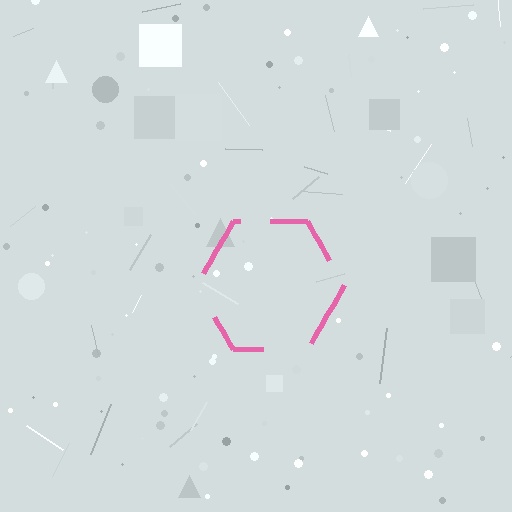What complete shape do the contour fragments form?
The contour fragments form a hexagon.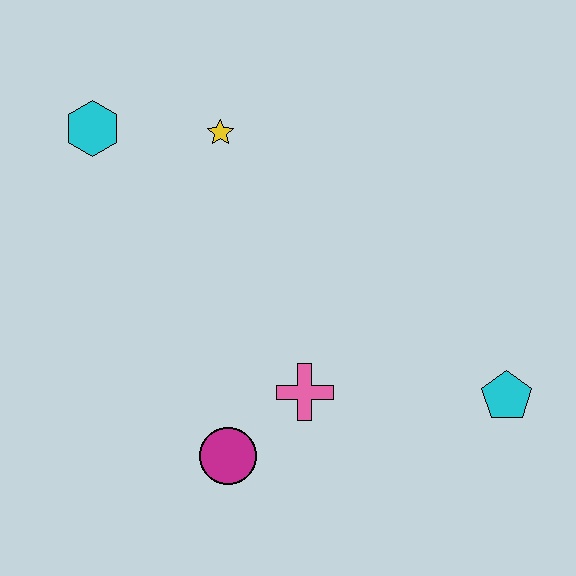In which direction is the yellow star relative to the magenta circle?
The yellow star is above the magenta circle.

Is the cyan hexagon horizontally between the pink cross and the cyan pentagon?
No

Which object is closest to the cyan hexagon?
The yellow star is closest to the cyan hexagon.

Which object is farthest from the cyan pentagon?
The cyan hexagon is farthest from the cyan pentagon.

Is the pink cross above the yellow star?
No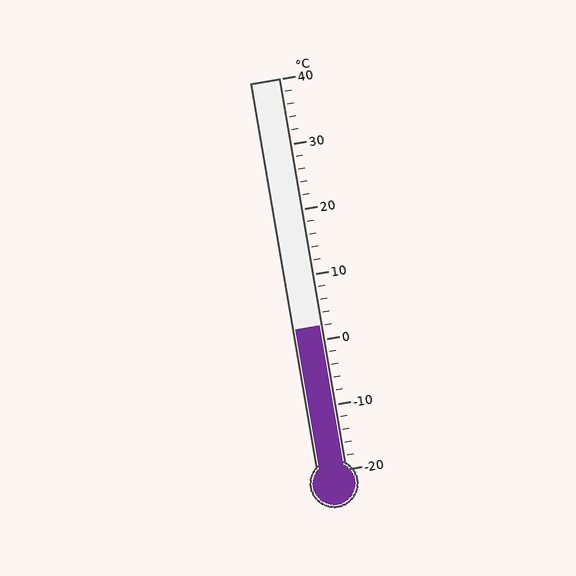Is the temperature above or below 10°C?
The temperature is below 10°C.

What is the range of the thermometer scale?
The thermometer scale ranges from -20°C to 40°C.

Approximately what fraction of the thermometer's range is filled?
The thermometer is filled to approximately 35% of its range.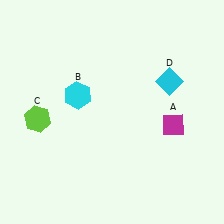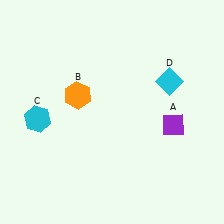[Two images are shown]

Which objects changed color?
A changed from magenta to purple. B changed from cyan to orange. C changed from lime to cyan.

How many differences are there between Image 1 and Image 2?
There are 3 differences between the two images.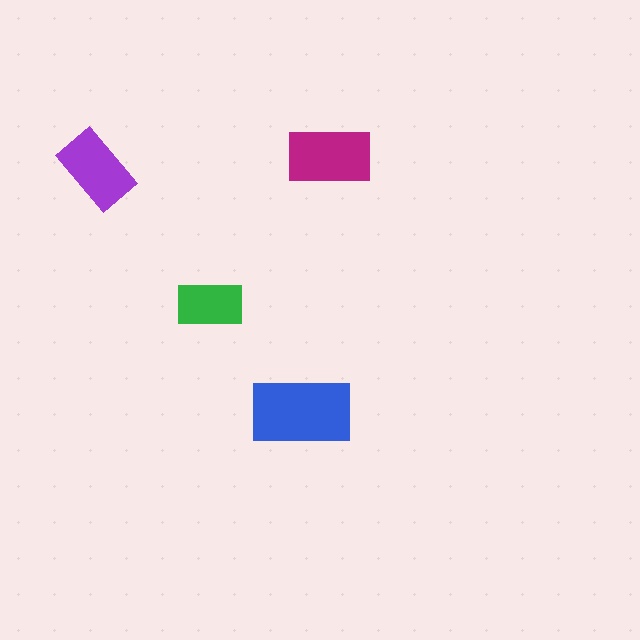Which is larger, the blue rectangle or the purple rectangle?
The blue one.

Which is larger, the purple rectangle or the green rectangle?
The purple one.